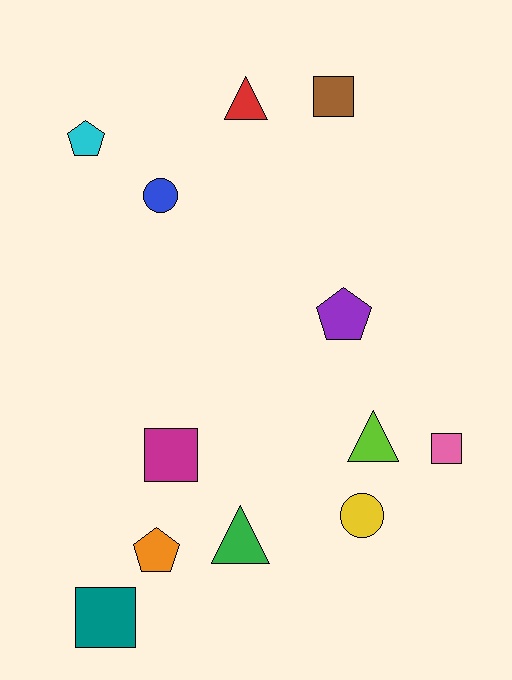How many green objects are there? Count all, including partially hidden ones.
There is 1 green object.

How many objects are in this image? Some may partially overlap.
There are 12 objects.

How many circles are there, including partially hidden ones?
There are 2 circles.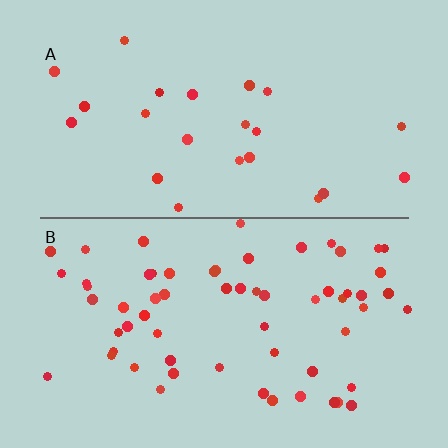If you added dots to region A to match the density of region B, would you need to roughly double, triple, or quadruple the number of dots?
Approximately triple.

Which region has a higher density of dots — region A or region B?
B (the bottom).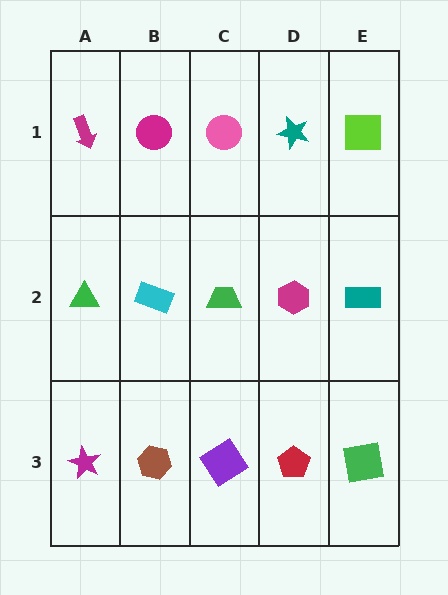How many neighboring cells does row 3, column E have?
2.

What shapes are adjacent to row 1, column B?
A cyan rectangle (row 2, column B), a magenta arrow (row 1, column A), a pink circle (row 1, column C).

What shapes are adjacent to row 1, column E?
A teal rectangle (row 2, column E), a teal star (row 1, column D).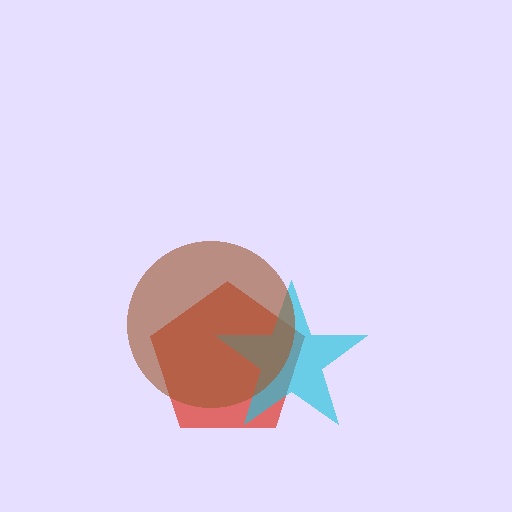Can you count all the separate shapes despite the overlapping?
Yes, there are 3 separate shapes.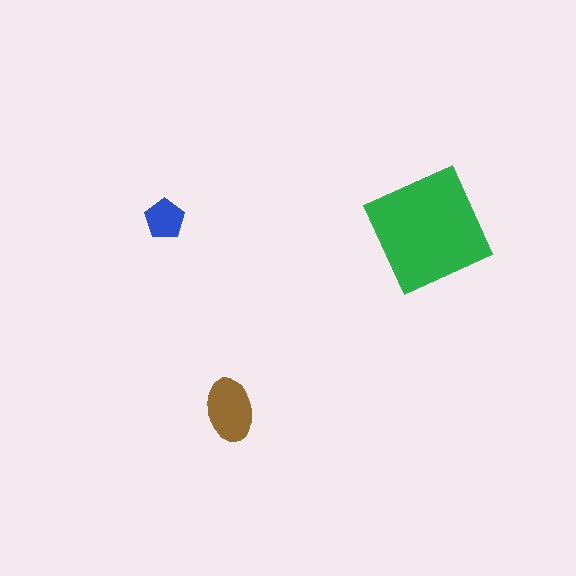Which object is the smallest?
The blue pentagon.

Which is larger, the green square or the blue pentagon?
The green square.